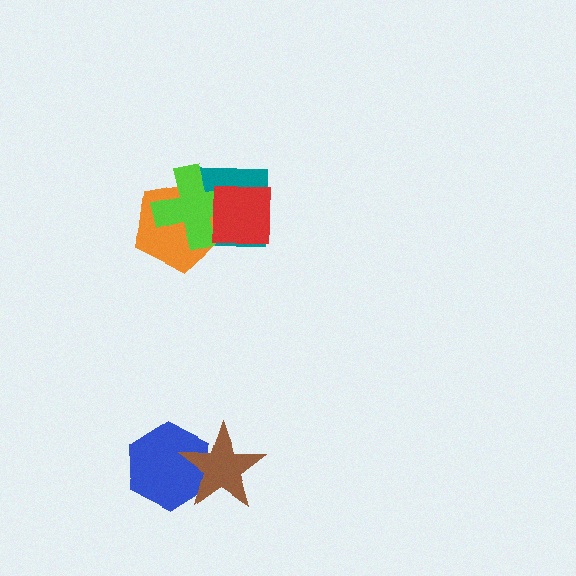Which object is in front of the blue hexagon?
The brown star is in front of the blue hexagon.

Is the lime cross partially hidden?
Yes, it is partially covered by another shape.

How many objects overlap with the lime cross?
3 objects overlap with the lime cross.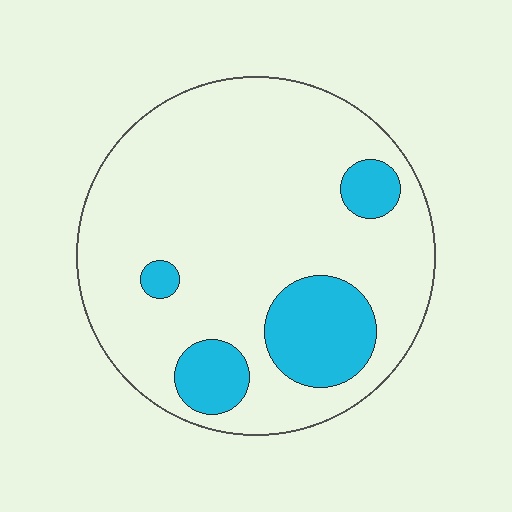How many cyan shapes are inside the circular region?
4.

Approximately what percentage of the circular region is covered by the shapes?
Approximately 20%.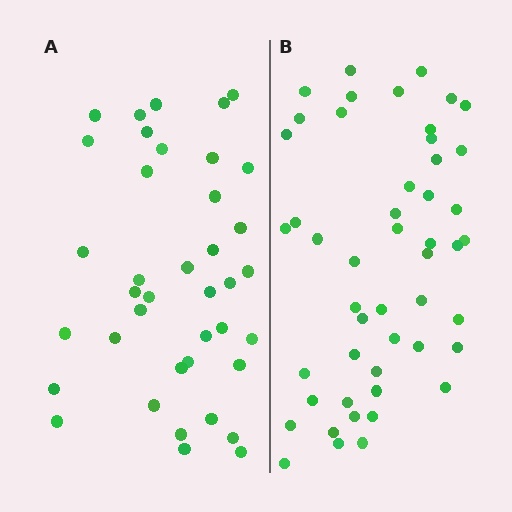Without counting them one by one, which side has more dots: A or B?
Region B (the right region) has more dots.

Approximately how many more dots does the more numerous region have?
Region B has roughly 10 or so more dots than region A.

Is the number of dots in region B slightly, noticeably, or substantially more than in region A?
Region B has noticeably more, but not dramatically so. The ratio is roughly 1.3 to 1.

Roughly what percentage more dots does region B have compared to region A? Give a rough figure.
About 25% more.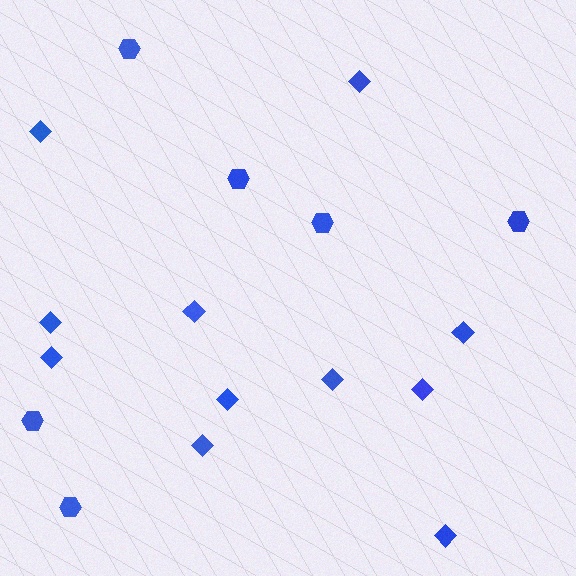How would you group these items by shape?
There are 2 groups: one group of hexagons (6) and one group of diamonds (11).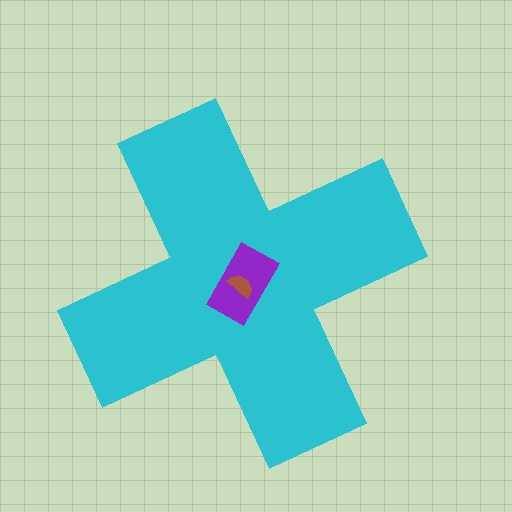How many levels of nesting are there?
3.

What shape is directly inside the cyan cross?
The purple rectangle.